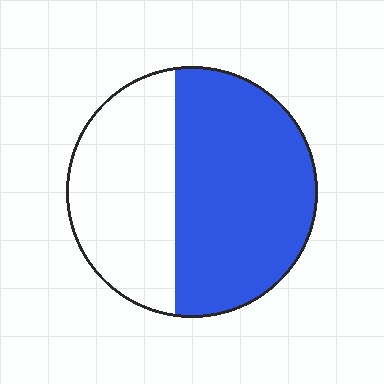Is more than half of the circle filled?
Yes.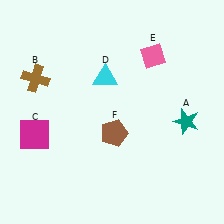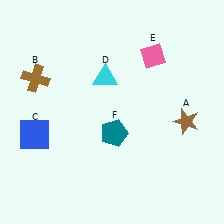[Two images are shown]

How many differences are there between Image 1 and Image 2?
There are 3 differences between the two images.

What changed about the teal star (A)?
In Image 1, A is teal. In Image 2, it changed to brown.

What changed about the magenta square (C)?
In Image 1, C is magenta. In Image 2, it changed to blue.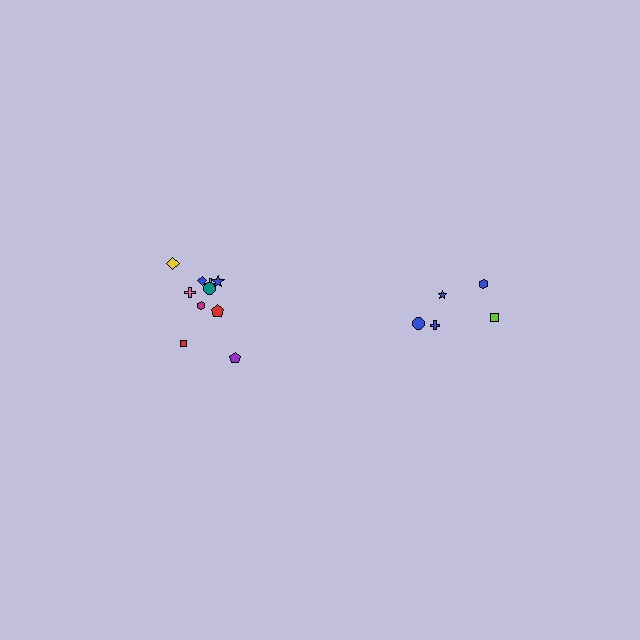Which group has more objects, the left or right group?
The left group.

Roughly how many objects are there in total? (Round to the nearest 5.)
Roughly 15 objects in total.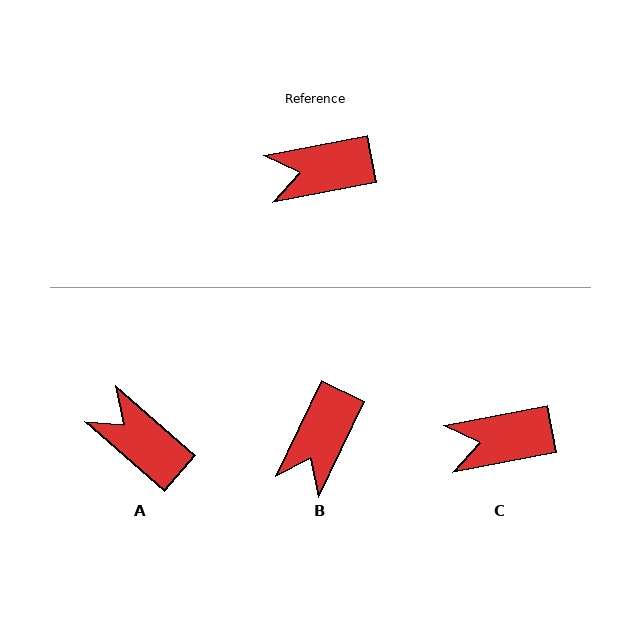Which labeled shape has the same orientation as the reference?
C.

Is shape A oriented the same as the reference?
No, it is off by about 52 degrees.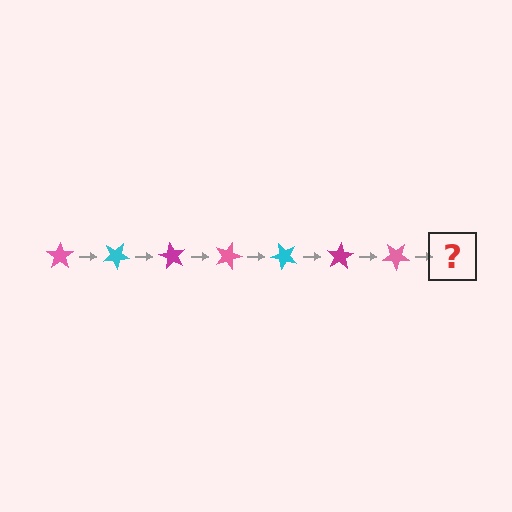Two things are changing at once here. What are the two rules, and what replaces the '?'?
The two rules are that it rotates 30 degrees each step and the color cycles through pink, cyan, and magenta. The '?' should be a cyan star, rotated 210 degrees from the start.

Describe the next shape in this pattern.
It should be a cyan star, rotated 210 degrees from the start.